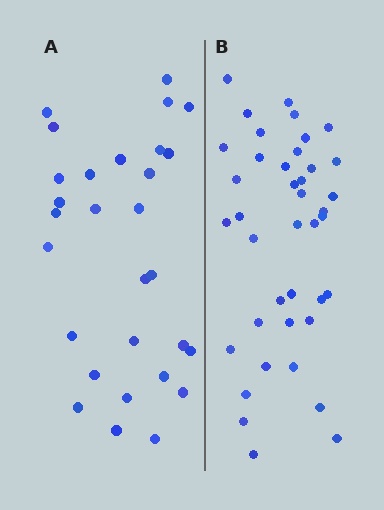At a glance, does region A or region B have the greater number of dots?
Region B (the right region) has more dots.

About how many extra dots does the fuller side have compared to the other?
Region B has roughly 12 or so more dots than region A.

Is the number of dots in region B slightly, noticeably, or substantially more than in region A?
Region B has noticeably more, but not dramatically so. The ratio is roughly 1.4 to 1.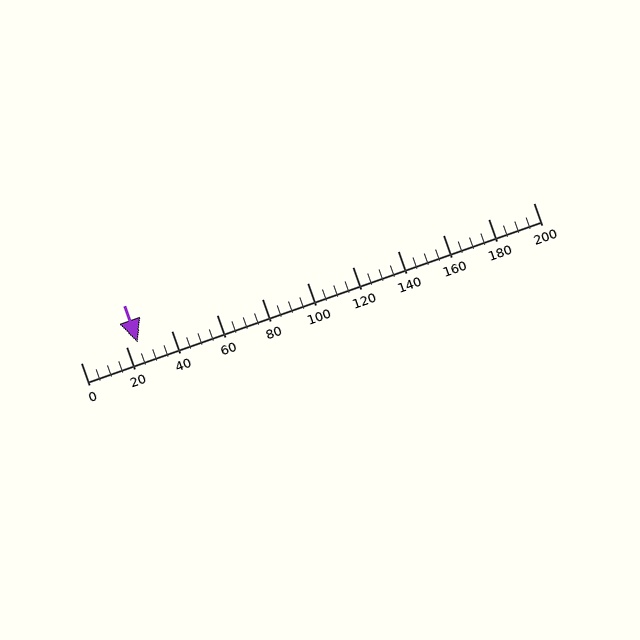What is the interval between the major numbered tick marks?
The major tick marks are spaced 20 units apart.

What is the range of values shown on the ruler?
The ruler shows values from 0 to 200.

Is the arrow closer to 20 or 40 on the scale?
The arrow is closer to 20.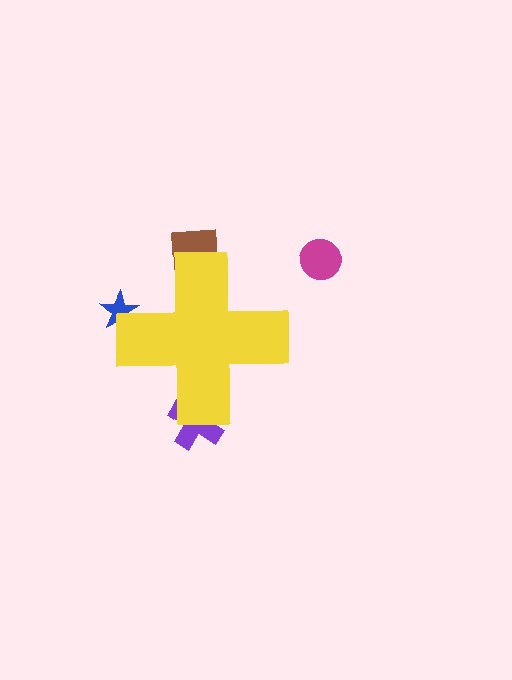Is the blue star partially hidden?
Yes, the blue star is partially hidden behind the yellow cross.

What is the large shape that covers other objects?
A yellow cross.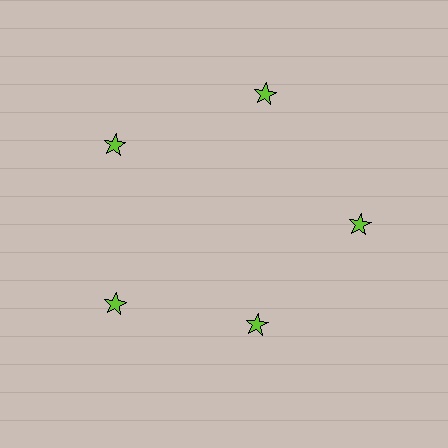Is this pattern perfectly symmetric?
No. The 5 lime stars are arranged in a ring, but one element near the 5 o'clock position is pulled inward toward the center, breaking the 5-fold rotational symmetry.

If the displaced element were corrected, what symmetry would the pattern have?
It would have 5-fold rotational symmetry — the pattern would map onto itself every 72 degrees.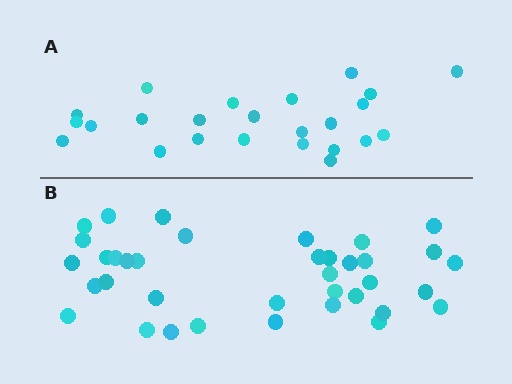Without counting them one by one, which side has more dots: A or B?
Region B (the bottom region) has more dots.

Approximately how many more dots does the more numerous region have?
Region B has approximately 15 more dots than region A.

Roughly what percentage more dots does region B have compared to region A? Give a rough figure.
About 55% more.